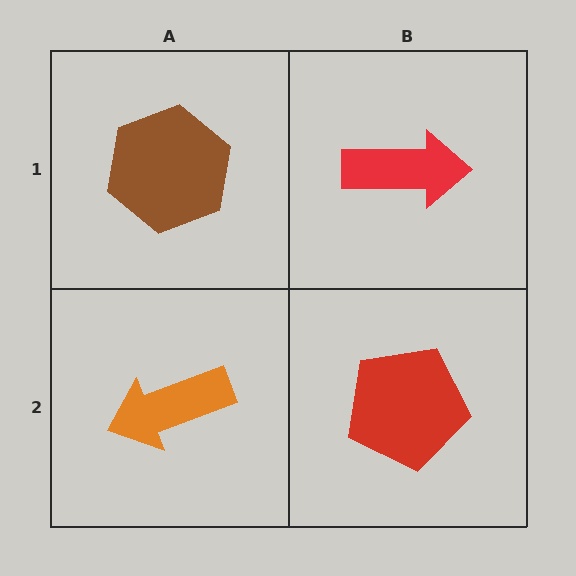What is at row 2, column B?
A red pentagon.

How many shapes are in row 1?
2 shapes.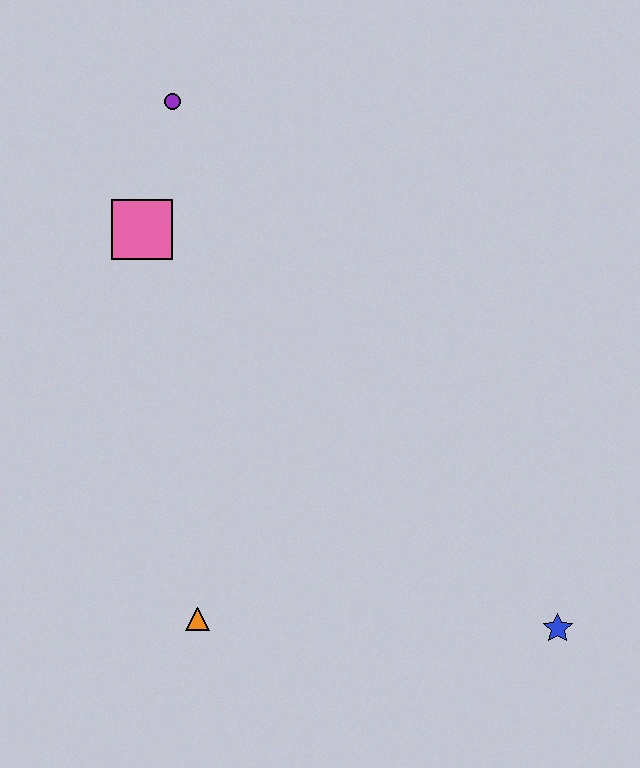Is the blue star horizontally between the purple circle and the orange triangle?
No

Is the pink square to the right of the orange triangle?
No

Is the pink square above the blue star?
Yes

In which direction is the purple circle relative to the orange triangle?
The purple circle is above the orange triangle.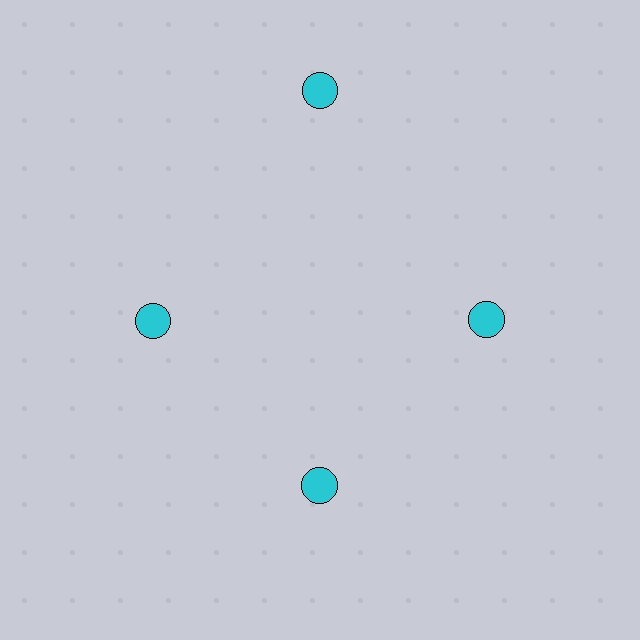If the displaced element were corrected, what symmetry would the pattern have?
It would have 4-fold rotational symmetry — the pattern would map onto itself every 90 degrees.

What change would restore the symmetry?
The symmetry would be restored by moving it inward, back onto the ring so that all 4 circles sit at equal angles and equal distance from the center.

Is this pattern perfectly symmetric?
No. The 4 cyan circles are arranged in a ring, but one element near the 12 o'clock position is pushed outward from the center, breaking the 4-fold rotational symmetry.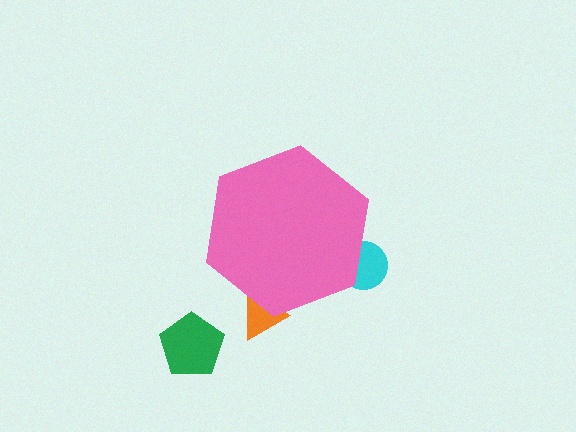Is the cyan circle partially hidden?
Yes, the cyan circle is partially hidden behind the pink hexagon.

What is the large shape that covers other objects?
A pink hexagon.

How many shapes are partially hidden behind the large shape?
2 shapes are partially hidden.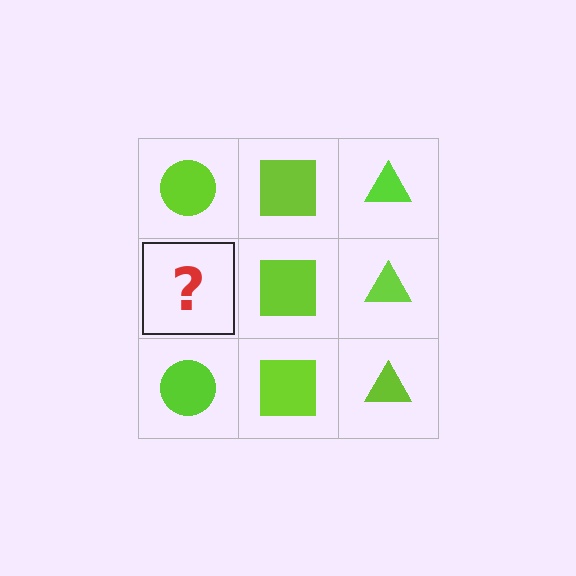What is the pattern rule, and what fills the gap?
The rule is that each column has a consistent shape. The gap should be filled with a lime circle.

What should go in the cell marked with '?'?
The missing cell should contain a lime circle.